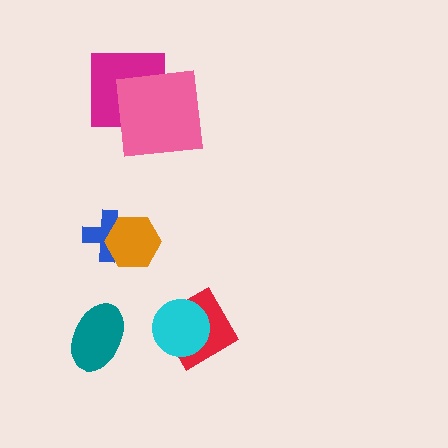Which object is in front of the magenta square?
The pink square is in front of the magenta square.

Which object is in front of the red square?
The cyan circle is in front of the red square.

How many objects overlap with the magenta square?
1 object overlaps with the magenta square.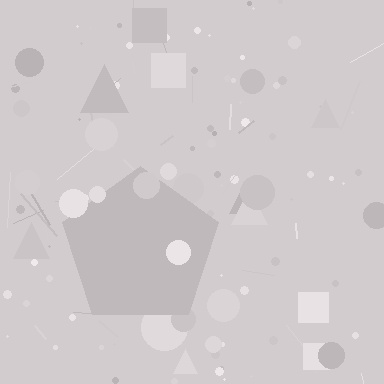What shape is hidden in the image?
A pentagon is hidden in the image.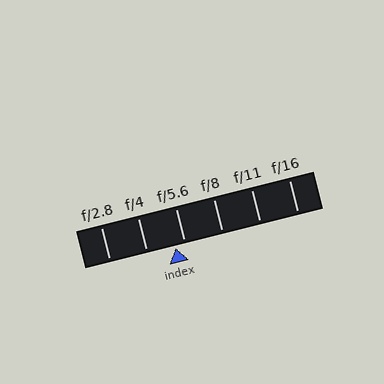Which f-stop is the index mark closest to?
The index mark is closest to f/5.6.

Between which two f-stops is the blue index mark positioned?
The index mark is between f/4 and f/5.6.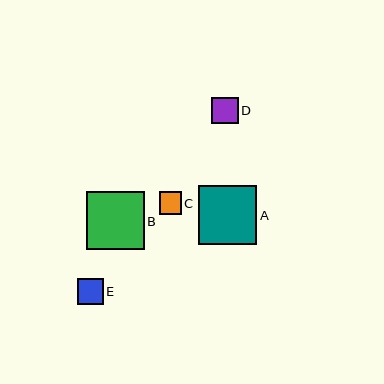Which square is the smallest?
Square C is the smallest with a size of approximately 22 pixels.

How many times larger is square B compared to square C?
Square B is approximately 2.6 times the size of square C.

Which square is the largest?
Square A is the largest with a size of approximately 59 pixels.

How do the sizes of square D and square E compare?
Square D and square E are approximately the same size.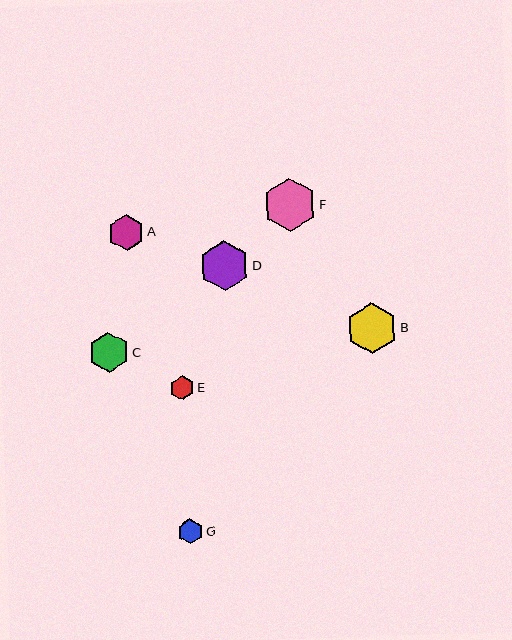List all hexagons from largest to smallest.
From largest to smallest: F, B, D, C, A, G, E.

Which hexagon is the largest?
Hexagon F is the largest with a size of approximately 53 pixels.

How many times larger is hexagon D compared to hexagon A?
Hexagon D is approximately 1.4 times the size of hexagon A.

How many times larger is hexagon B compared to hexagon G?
Hexagon B is approximately 2.1 times the size of hexagon G.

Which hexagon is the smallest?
Hexagon E is the smallest with a size of approximately 24 pixels.